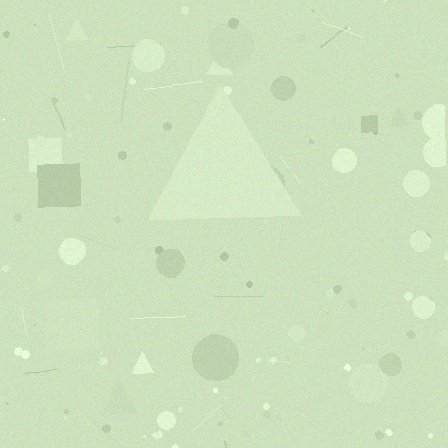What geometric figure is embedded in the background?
A triangle is embedded in the background.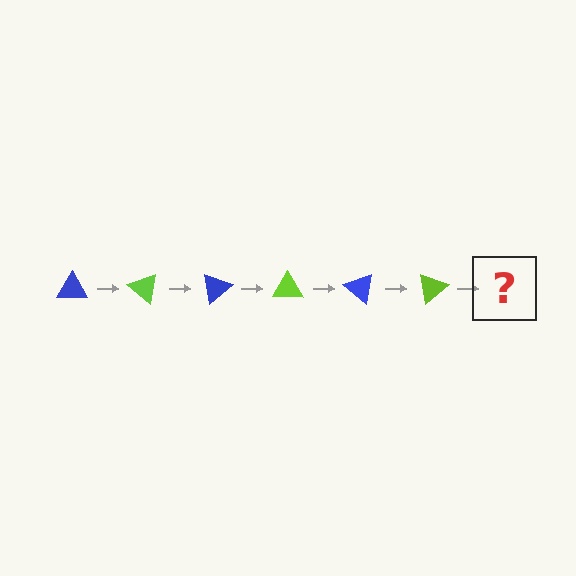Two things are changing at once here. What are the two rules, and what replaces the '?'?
The two rules are that it rotates 40 degrees each step and the color cycles through blue and lime. The '?' should be a blue triangle, rotated 240 degrees from the start.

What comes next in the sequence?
The next element should be a blue triangle, rotated 240 degrees from the start.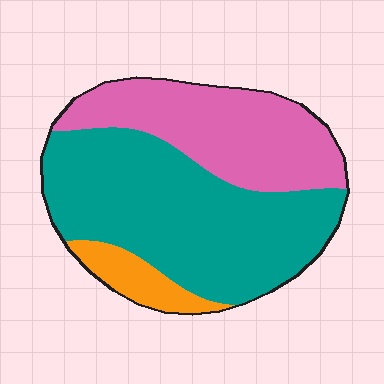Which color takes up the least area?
Orange, at roughly 10%.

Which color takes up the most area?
Teal, at roughly 55%.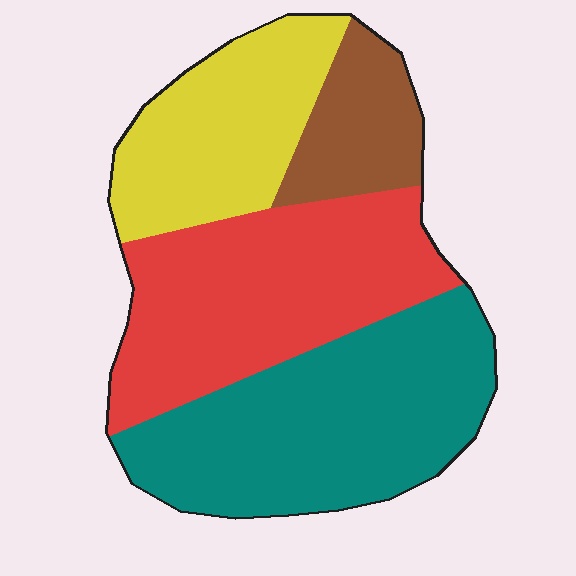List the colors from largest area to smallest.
From largest to smallest: teal, red, yellow, brown.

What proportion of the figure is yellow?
Yellow takes up about one fifth (1/5) of the figure.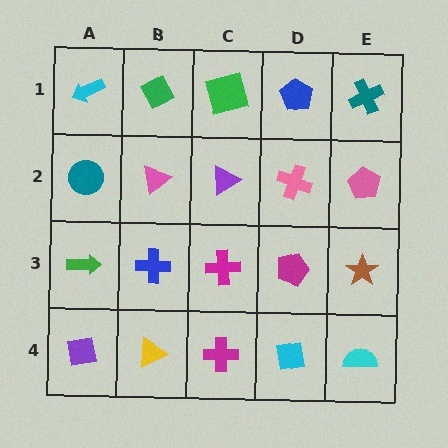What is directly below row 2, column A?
A green arrow.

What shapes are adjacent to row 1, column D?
A pink cross (row 2, column D), a green square (row 1, column C), a teal cross (row 1, column E).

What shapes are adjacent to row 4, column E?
A brown star (row 3, column E), a cyan square (row 4, column D).